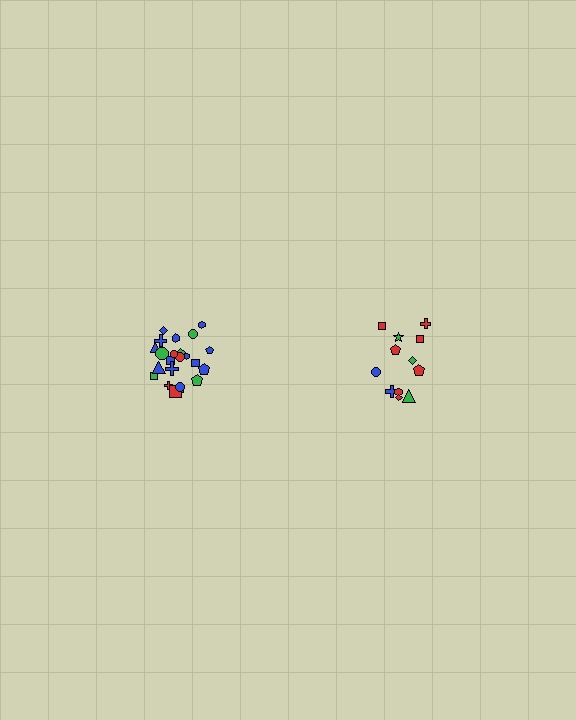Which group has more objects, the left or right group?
The left group.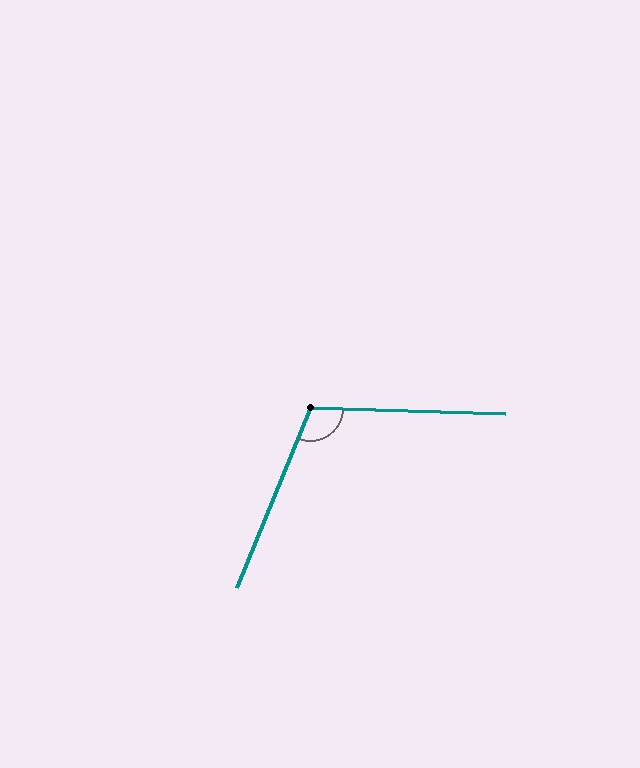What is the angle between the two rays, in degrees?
Approximately 111 degrees.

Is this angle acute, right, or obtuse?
It is obtuse.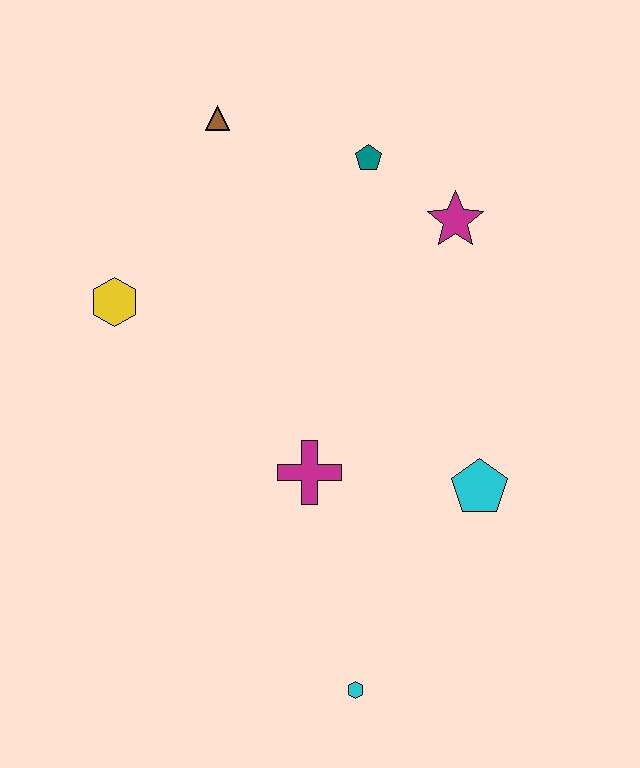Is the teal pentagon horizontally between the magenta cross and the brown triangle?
No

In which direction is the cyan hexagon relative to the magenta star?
The cyan hexagon is below the magenta star.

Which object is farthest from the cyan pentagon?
The brown triangle is farthest from the cyan pentagon.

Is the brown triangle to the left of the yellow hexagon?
No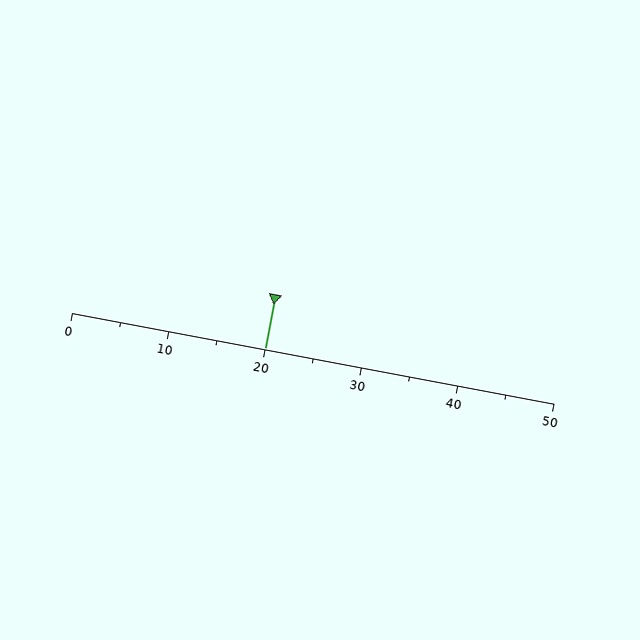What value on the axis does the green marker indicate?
The marker indicates approximately 20.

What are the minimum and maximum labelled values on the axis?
The axis runs from 0 to 50.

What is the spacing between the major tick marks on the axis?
The major ticks are spaced 10 apart.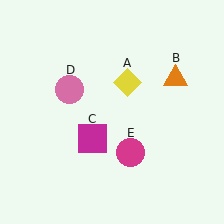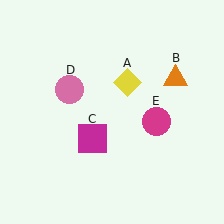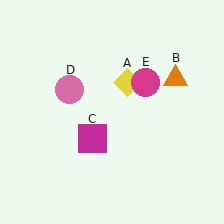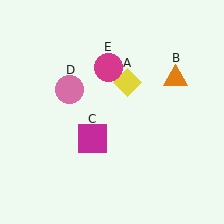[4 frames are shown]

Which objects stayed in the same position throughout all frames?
Yellow diamond (object A) and orange triangle (object B) and magenta square (object C) and pink circle (object D) remained stationary.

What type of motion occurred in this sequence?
The magenta circle (object E) rotated counterclockwise around the center of the scene.